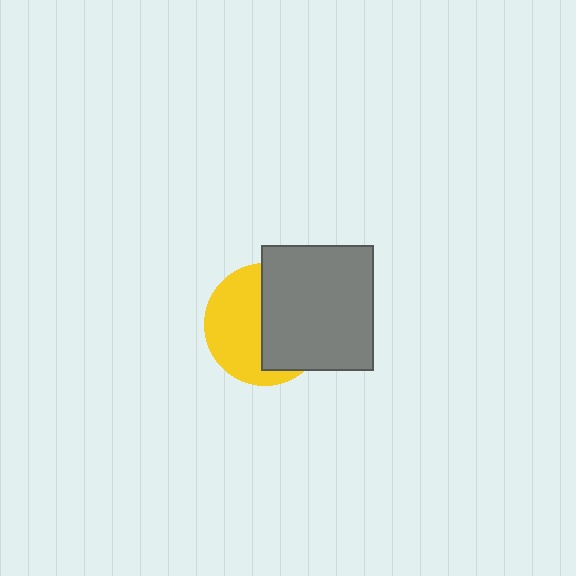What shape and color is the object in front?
The object in front is a gray rectangle.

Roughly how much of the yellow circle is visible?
About half of it is visible (roughly 50%).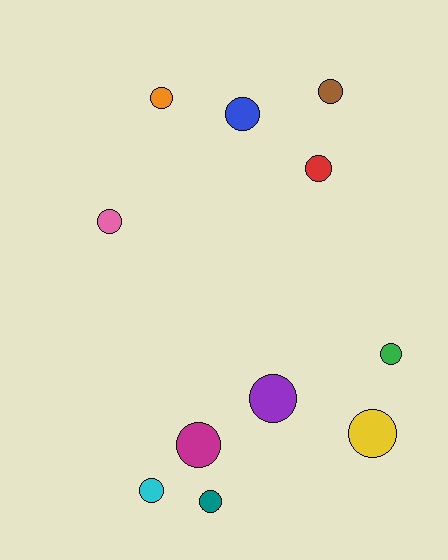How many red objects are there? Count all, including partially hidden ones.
There is 1 red object.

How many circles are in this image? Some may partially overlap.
There are 11 circles.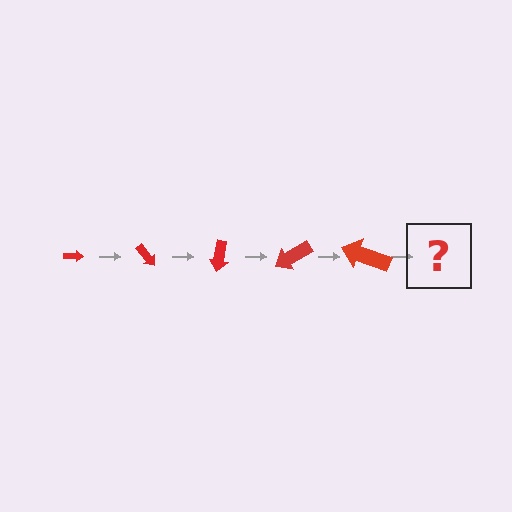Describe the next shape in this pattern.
It should be an arrow, larger than the previous one and rotated 250 degrees from the start.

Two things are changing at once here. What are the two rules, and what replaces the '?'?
The two rules are that the arrow grows larger each step and it rotates 50 degrees each step. The '?' should be an arrow, larger than the previous one and rotated 250 degrees from the start.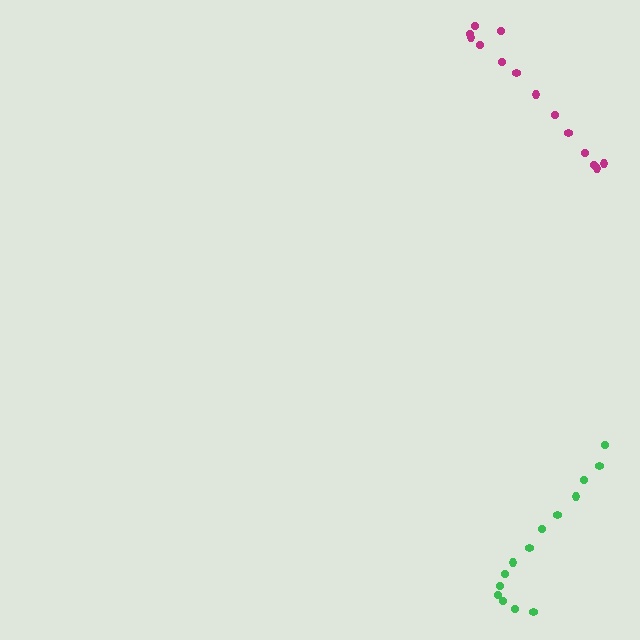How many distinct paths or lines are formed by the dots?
There are 2 distinct paths.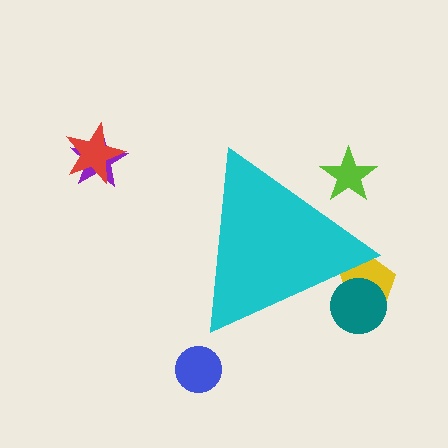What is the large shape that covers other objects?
A cyan triangle.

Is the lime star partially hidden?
Yes, the lime star is partially hidden behind the cyan triangle.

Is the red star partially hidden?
No, the red star is fully visible.